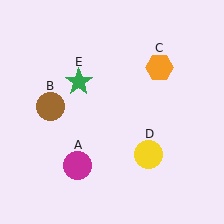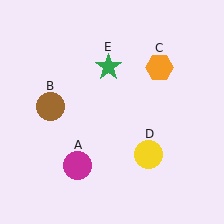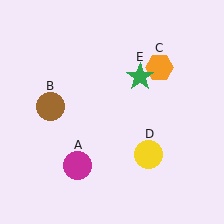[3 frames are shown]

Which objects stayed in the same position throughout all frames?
Magenta circle (object A) and brown circle (object B) and orange hexagon (object C) and yellow circle (object D) remained stationary.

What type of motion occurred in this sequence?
The green star (object E) rotated clockwise around the center of the scene.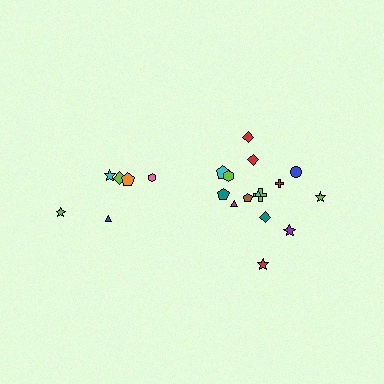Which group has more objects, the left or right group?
The right group.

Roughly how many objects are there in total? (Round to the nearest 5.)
Roughly 20 objects in total.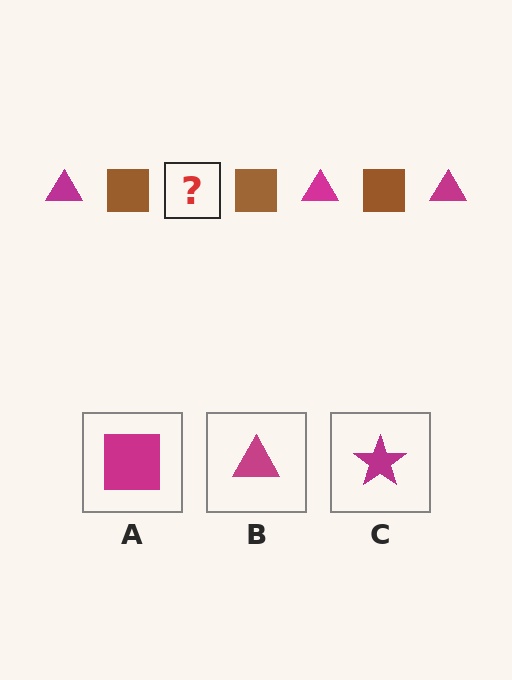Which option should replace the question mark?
Option B.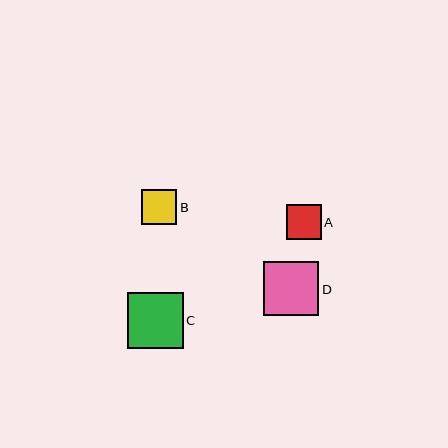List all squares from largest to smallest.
From largest to smallest: C, D, B, A.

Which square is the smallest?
Square A is the smallest with a size of approximately 35 pixels.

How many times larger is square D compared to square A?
Square D is approximately 1.6 times the size of square A.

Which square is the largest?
Square C is the largest with a size of approximately 56 pixels.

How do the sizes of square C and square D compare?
Square C and square D are approximately the same size.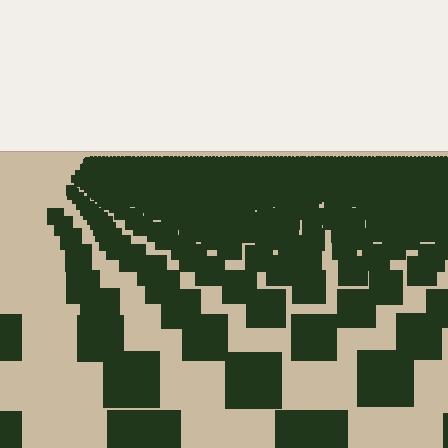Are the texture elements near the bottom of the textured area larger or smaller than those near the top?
Larger. Near the bottom, elements are closer to the viewer and appear at a bigger on-screen size.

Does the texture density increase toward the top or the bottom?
Density increases toward the top.